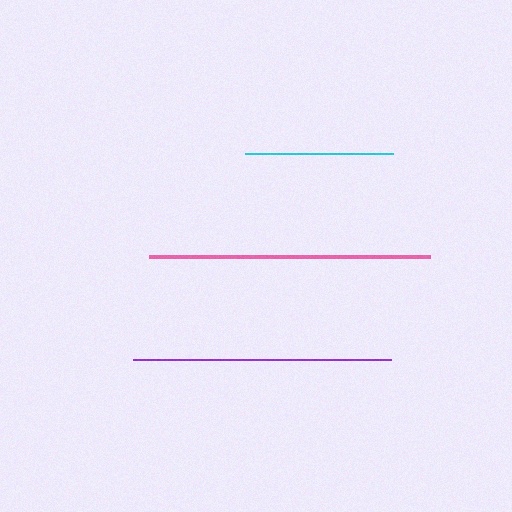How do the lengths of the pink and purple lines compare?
The pink and purple lines are approximately the same length.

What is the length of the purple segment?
The purple segment is approximately 258 pixels long.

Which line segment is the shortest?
The cyan line is the shortest at approximately 148 pixels.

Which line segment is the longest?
The pink line is the longest at approximately 282 pixels.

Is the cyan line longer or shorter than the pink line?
The pink line is longer than the cyan line.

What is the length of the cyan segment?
The cyan segment is approximately 148 pixels long.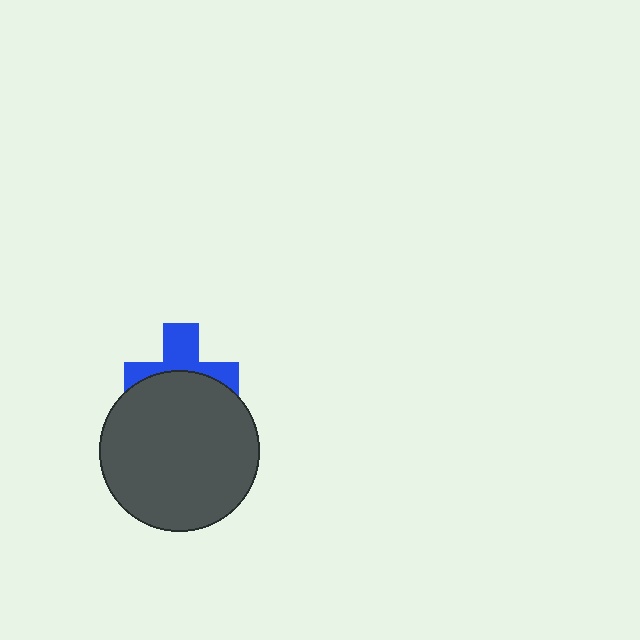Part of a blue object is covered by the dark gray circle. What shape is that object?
It is a cross.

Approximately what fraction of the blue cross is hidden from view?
Roughly 54% of the blue cross is hidden behind the dark gray circle.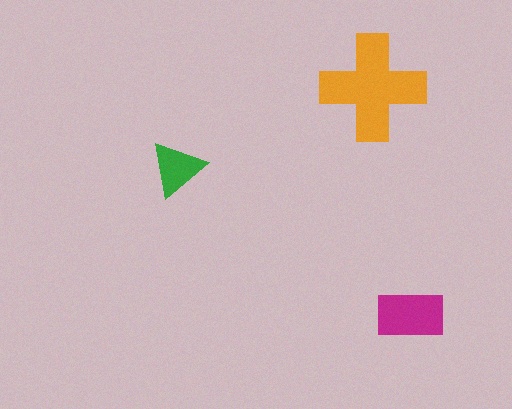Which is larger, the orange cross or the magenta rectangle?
The orange cross.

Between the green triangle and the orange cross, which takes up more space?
The orange cross.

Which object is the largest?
The orange cross.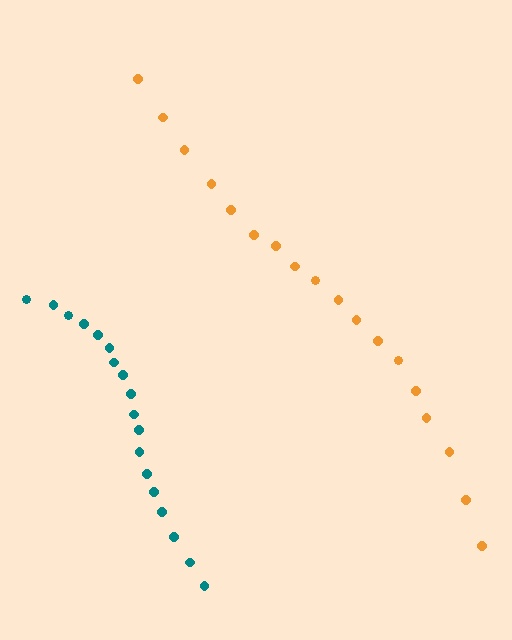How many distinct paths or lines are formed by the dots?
There are 2 distinct paths.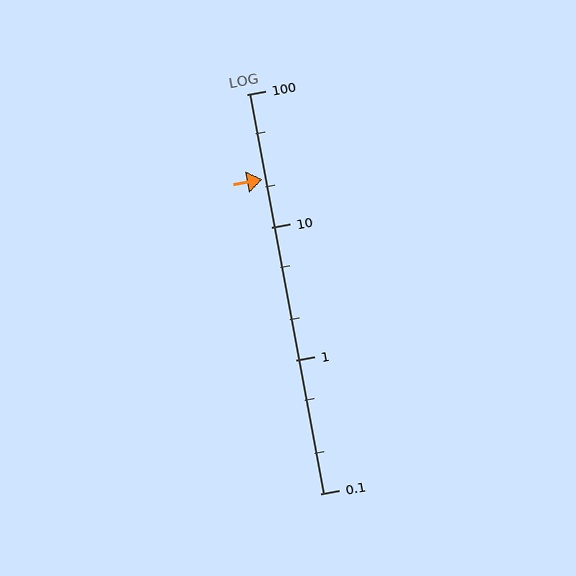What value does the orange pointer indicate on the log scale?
The pointer indicates approximately 23.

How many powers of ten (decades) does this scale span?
The scale spans 3 decades, from 0.1 to 100.